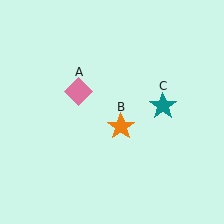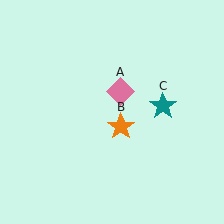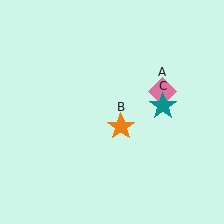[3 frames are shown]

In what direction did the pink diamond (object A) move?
The pink diamond (object A) moved right.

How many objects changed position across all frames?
1 object changed position: pink diamond (object A).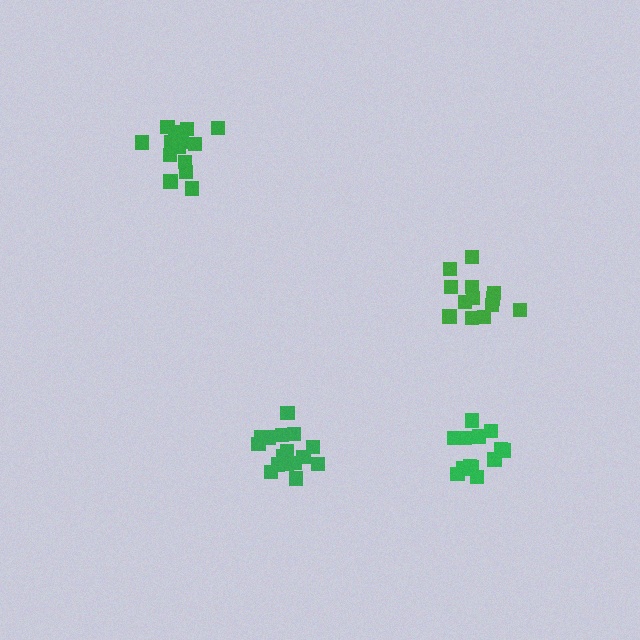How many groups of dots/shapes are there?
There are 4 groups.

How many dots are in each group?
Group 1: 16 dots, Group 2: 13 dots, Group 3: 16 dots, Group 4: 13 dots (58 total).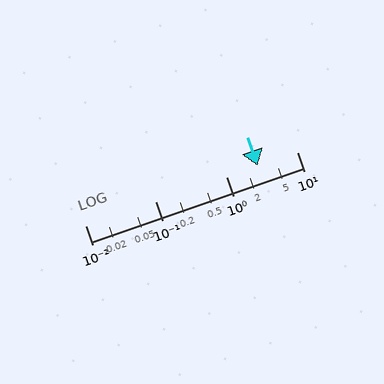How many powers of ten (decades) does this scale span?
The scale spans 3 decades, from 0.01 to 10.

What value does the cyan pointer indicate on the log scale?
The pointer indicates approximately 2.8.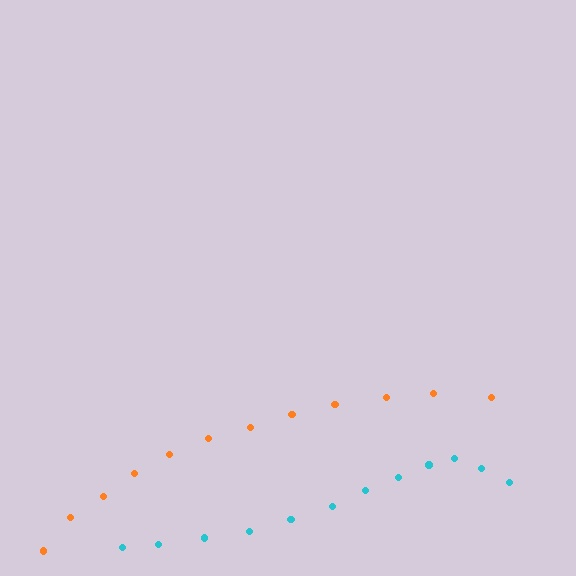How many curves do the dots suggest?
There are 2 distinct paths.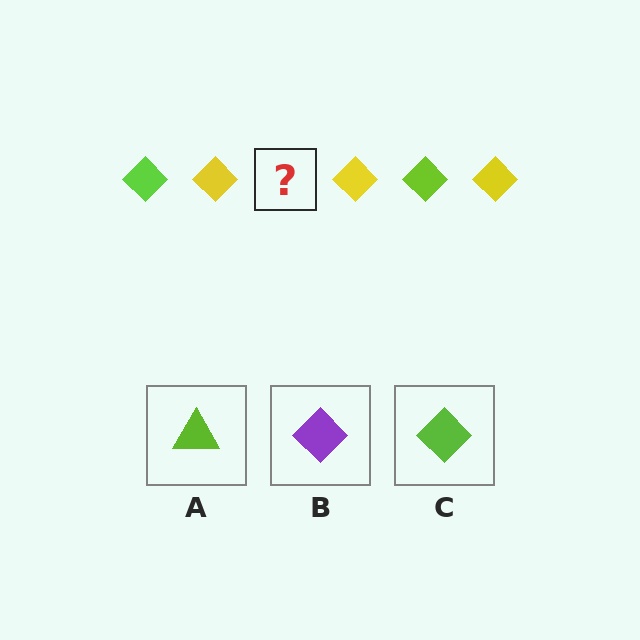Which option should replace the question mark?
Option C.